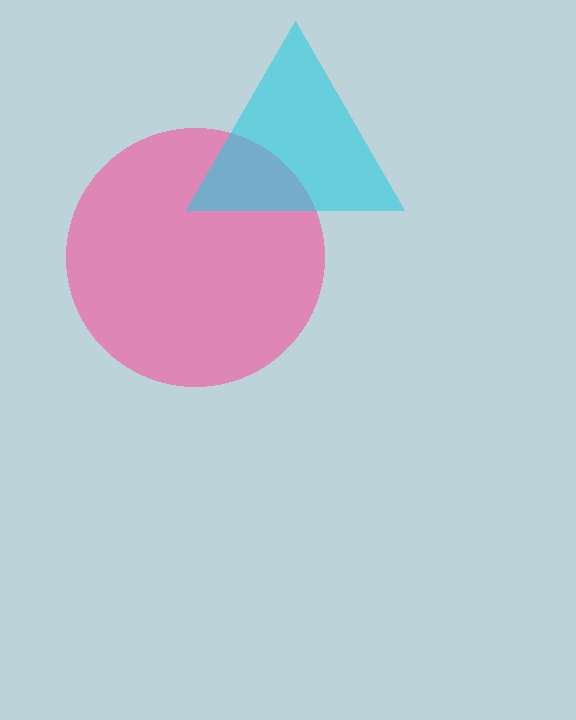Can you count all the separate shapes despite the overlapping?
Yes, there are 2 separate shapes.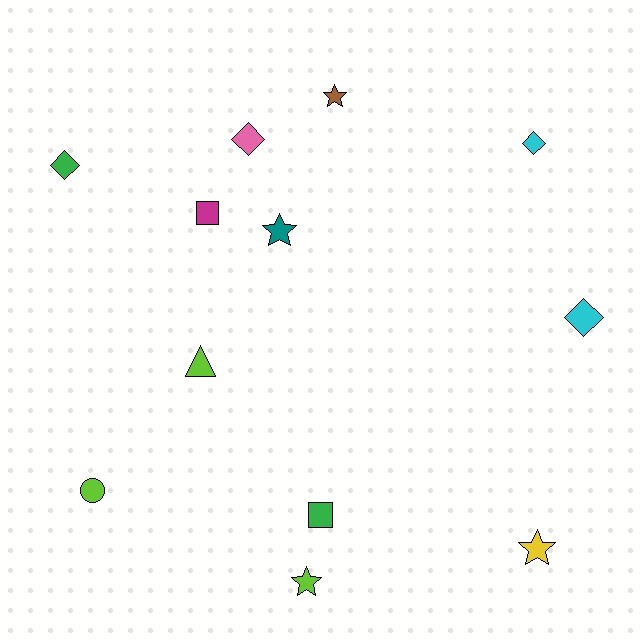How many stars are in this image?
There are 4 stars.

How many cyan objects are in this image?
There are 2 cyan objects.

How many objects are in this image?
There are 12 objects.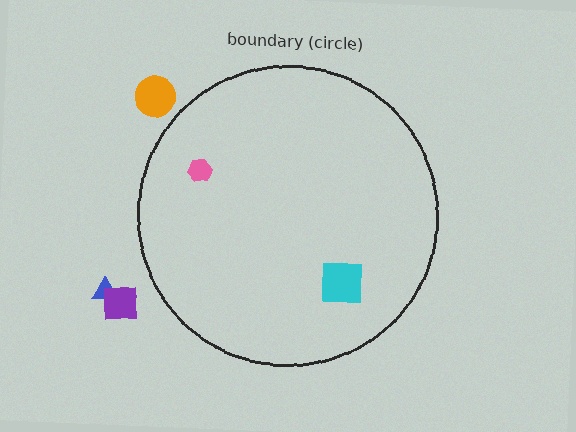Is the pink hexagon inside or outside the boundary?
Inside.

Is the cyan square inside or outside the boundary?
Inside.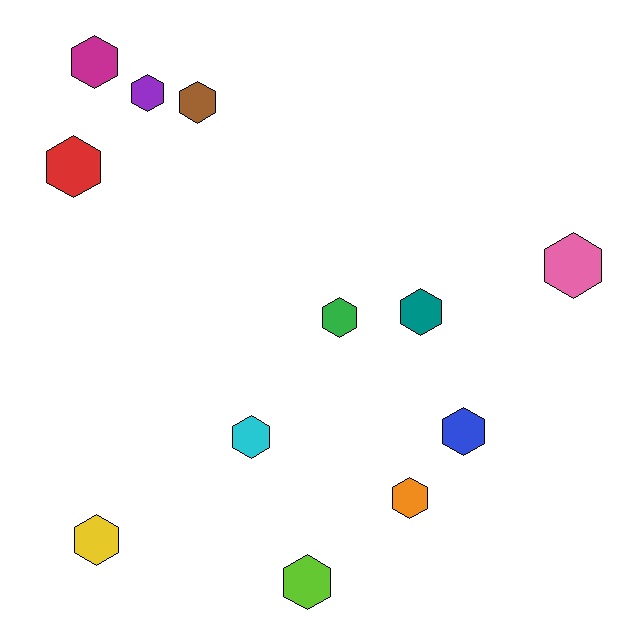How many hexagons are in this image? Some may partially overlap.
There are 12 hexagons.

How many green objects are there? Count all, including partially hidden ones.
There is 1 green object.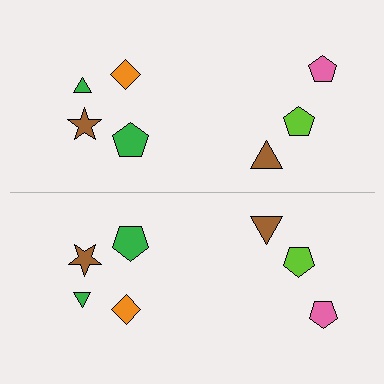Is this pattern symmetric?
Yes, this pattern has bilateral (reflection) symmetry.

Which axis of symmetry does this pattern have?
The pattern has a horizontal axis of symmetry running through the center of the image.